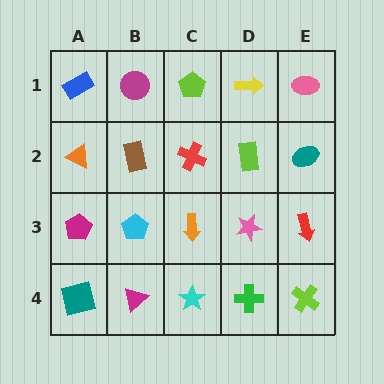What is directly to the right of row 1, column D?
A pink ellipse.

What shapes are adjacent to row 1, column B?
A brown rectangle (row 2, column B), a blue rectangle (row 1, column A), a lime pentagon (row 1, column C).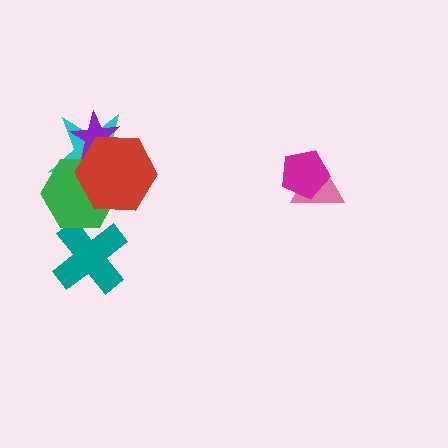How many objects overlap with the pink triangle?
1 object overlaps with the pink triangle.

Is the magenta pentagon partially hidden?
No, no other shape covers it.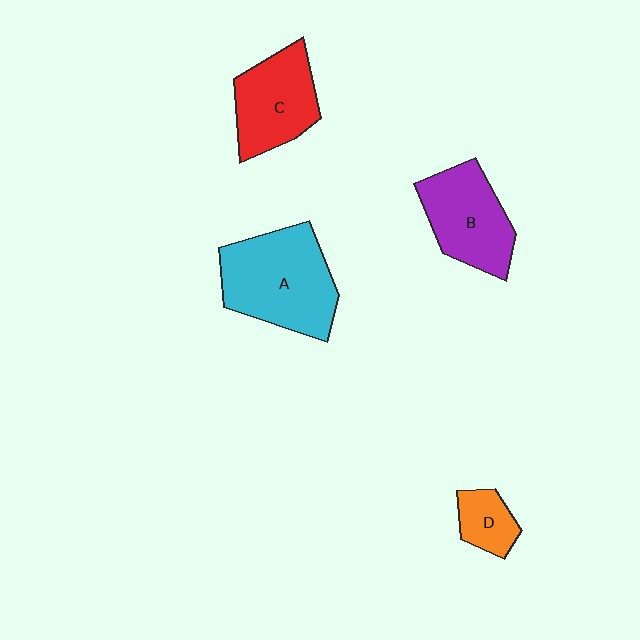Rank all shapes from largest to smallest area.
From largest to smallest: A (cyan), B (purple), C (red), D (orange).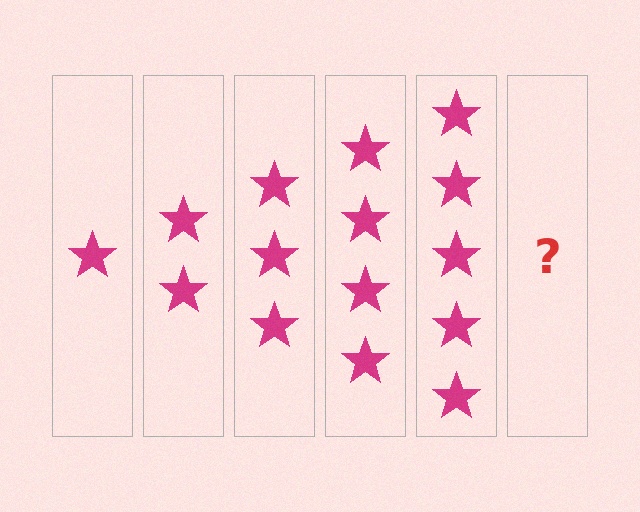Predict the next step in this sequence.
The next step is 6 stars.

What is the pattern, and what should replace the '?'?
The pattern is that each step adds one more star. The '?' should be 6 stars.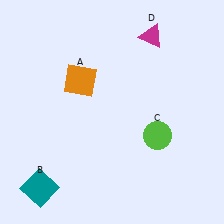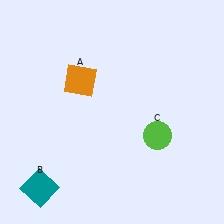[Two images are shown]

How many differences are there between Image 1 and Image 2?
There is 1 difference between the two images.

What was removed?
The magenta triangle (D) was removed in Image 2.